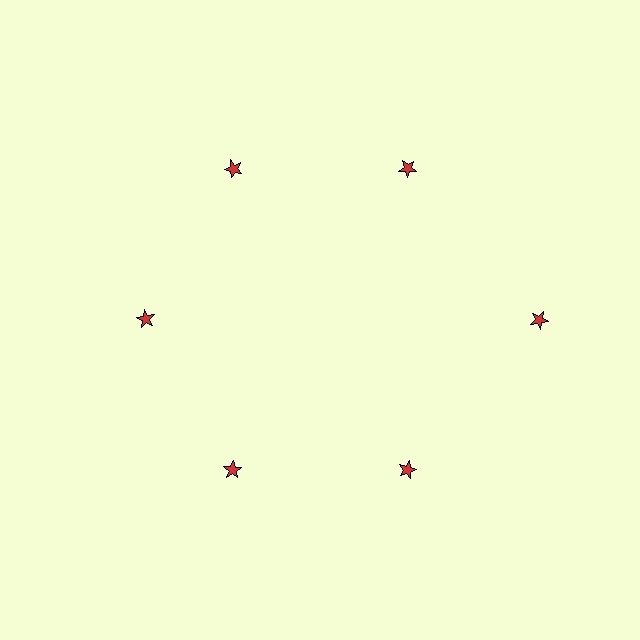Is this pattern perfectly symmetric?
No. The 6 red stars are arranged in a ring, but one element near the 3 o'clock position is pushed outward from the center, breaking the 6-fold rotational symmetry.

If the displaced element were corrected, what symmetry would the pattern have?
It would have 6-fold rotational symmetry — the pattern would map onto itself every 60 degrees.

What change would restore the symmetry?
The symmetry would be restored by moving it inward, back onto the ring so that all 6 stars sit at equal angles and equal distance from the center.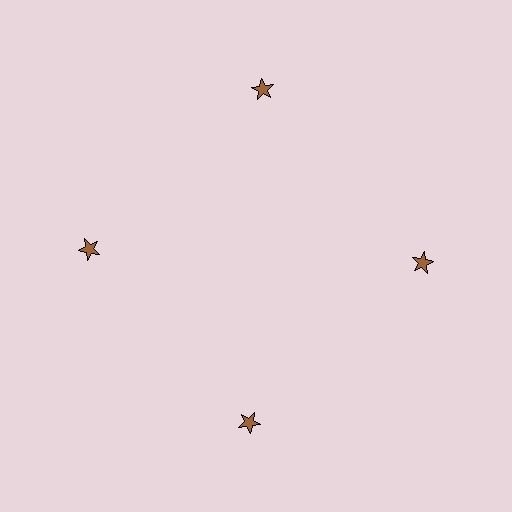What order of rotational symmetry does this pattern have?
This pattern has 4-fold rotational symmetry.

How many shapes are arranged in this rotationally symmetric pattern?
There are 4 shapes, arranged in 4 groups of 1.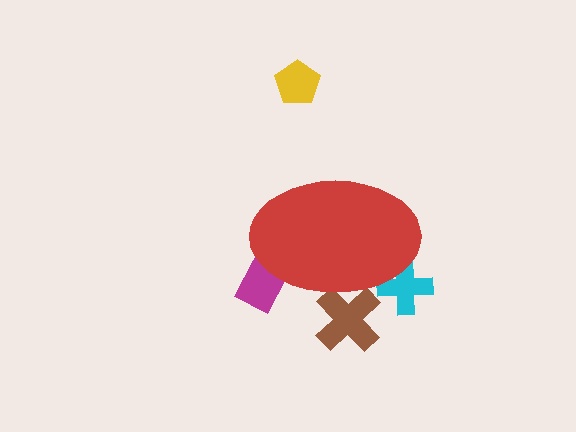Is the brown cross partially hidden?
Yes, the brown cross is partially hidden behind the red ellipse.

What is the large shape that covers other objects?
A red ellipse.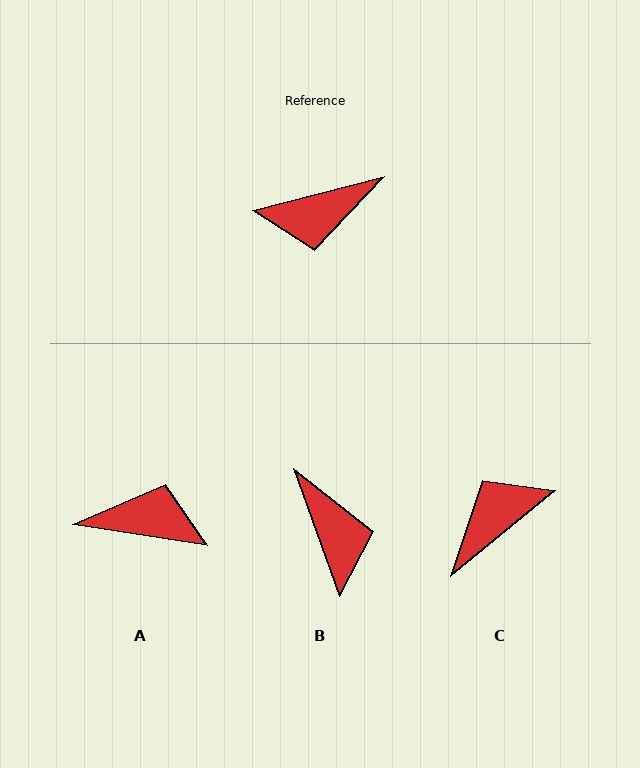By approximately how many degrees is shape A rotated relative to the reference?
Approximately 157 degrees counter-clockwise.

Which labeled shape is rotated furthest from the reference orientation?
A, about 157 degrees away.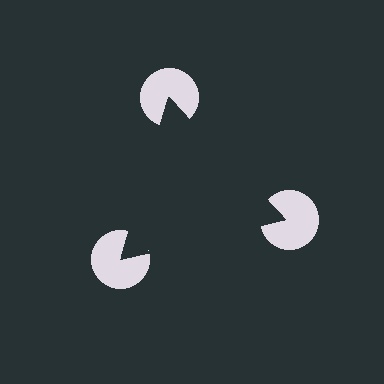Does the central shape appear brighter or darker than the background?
It typically appears slightly darker than the background, even though no actual brightness change is drawn.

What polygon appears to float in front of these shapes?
An illusory triangle — its edges are inferred from the aligned wedge cuts in the pac-man discs, not physically drawn.